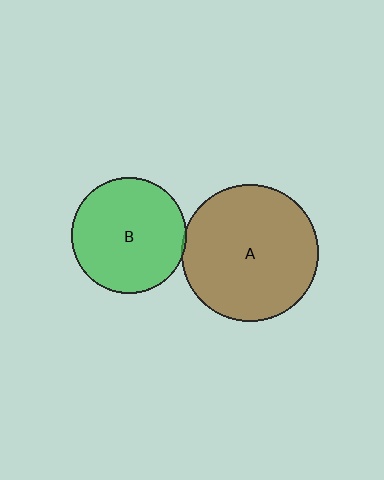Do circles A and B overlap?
Yes.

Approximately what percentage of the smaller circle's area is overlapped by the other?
Approximately 5%.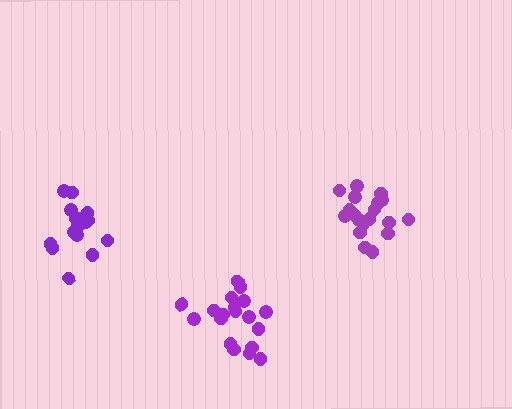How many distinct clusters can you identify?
There are 3 distinct clusters.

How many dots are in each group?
Group 1: 19 dots, Group 2: 17 dots, Group 3: 19 dots (55 total).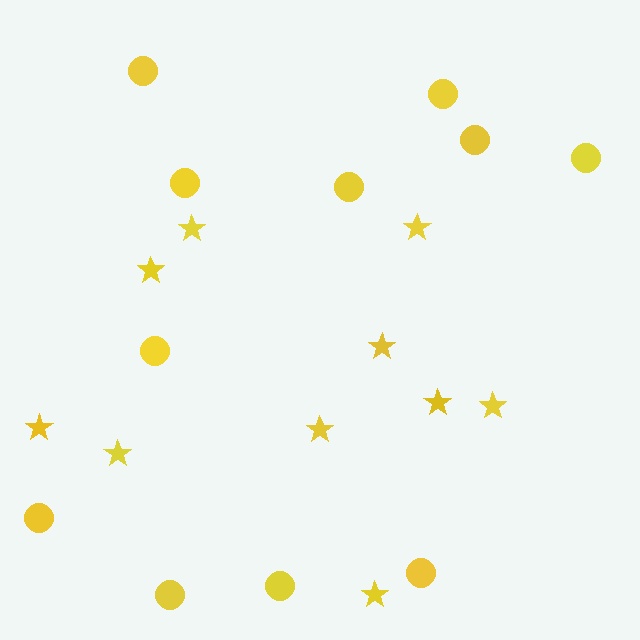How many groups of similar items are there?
There are 2 groups: one group of circles (11) and one group of stars (10).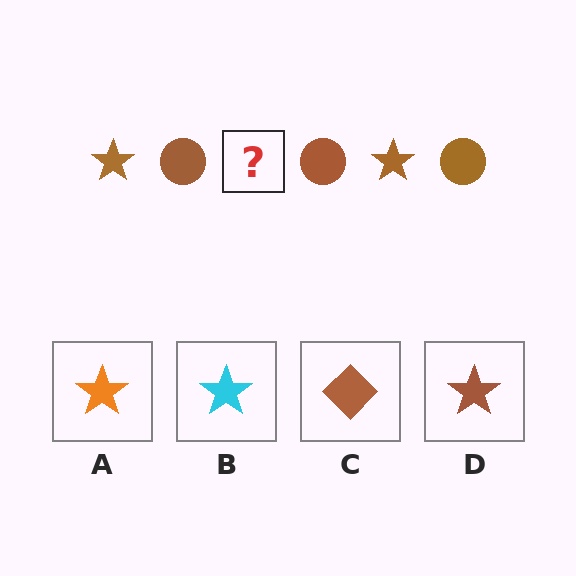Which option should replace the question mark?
Option D.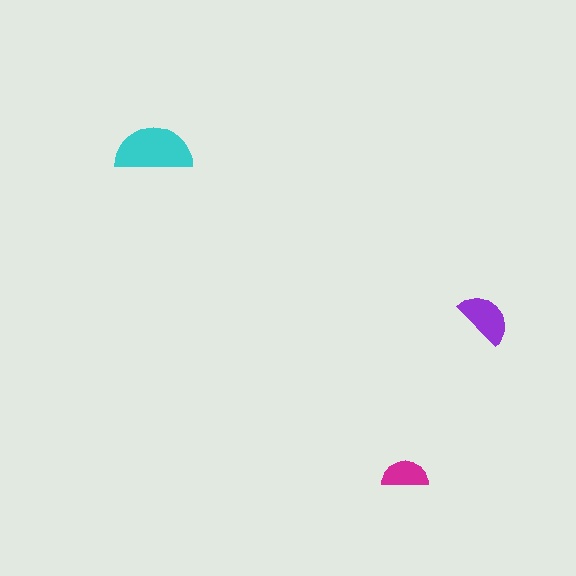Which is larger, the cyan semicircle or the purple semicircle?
The cyan one.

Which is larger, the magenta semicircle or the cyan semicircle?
The cyan one.